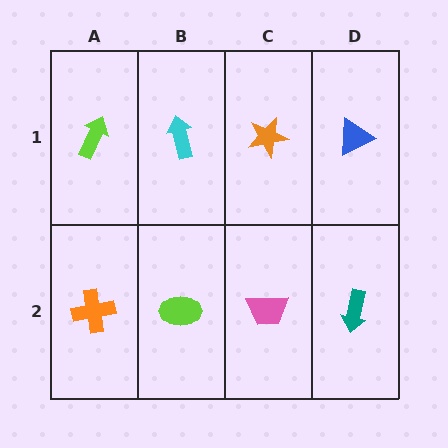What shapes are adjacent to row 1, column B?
A lime ellipse (row 2, column B), a lime arrow (row 1, column A), an orange star (row 1, column C).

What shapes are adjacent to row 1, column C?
A pink trapezoid (row 2, column C), a cyan arrow (row 1, column B), a blue triangle (row 1, column D).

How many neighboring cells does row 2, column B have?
3.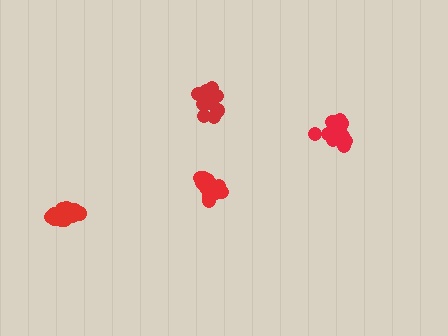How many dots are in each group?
Group 1: 18 dots, Group 2: 16 dots, Group 3: 16 dots, Group 4: 20 dots (70 total).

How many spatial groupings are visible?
There are 4 spatial groupings.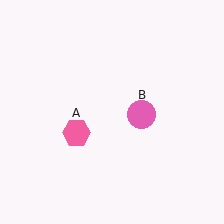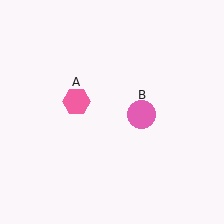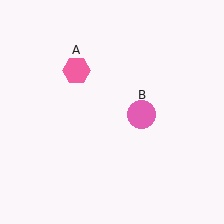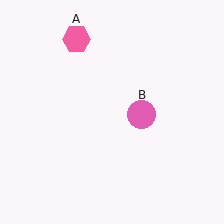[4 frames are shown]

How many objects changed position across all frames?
1 object changed position: pink hexagon (object A).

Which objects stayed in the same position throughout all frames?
Pink circle (object B) remained stationary.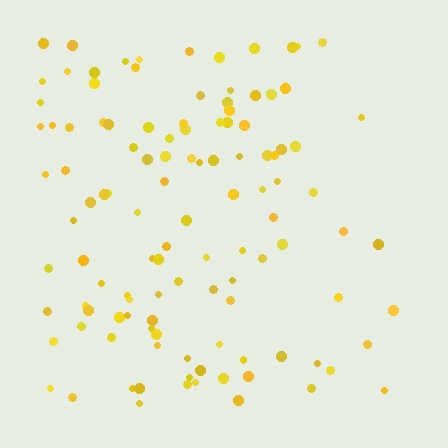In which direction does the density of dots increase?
From right to left, with the left side densest.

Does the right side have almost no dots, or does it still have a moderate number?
Still a moderate number, just noticeably fewer than the left.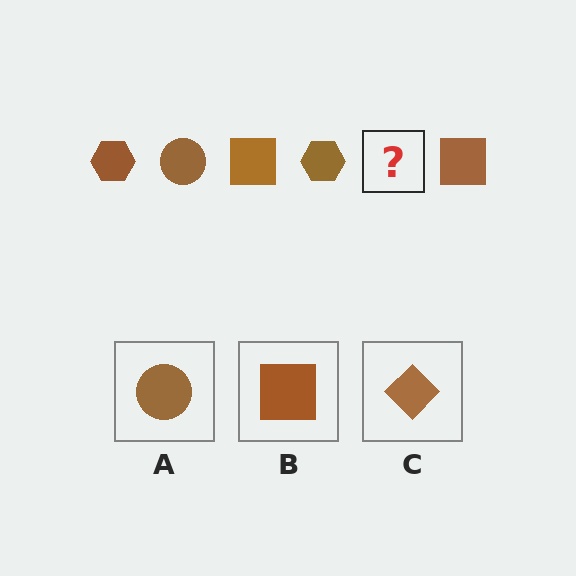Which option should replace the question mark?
Option A.